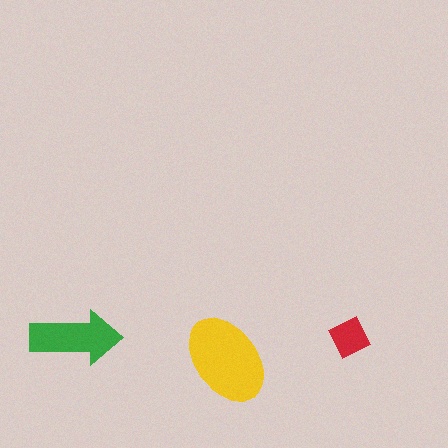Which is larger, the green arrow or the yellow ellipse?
The yellow ellipse.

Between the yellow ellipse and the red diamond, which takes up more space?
The yellow ellipse.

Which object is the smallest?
The red diamond.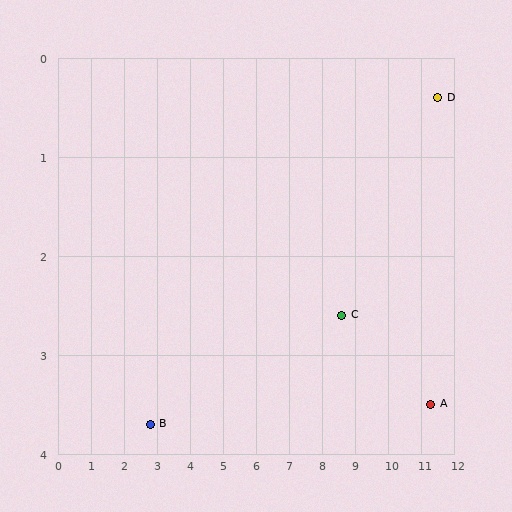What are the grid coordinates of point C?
Point C is at approximately (8.6, 2.6).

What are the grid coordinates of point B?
Point B is at approximately (2.8, 3.7).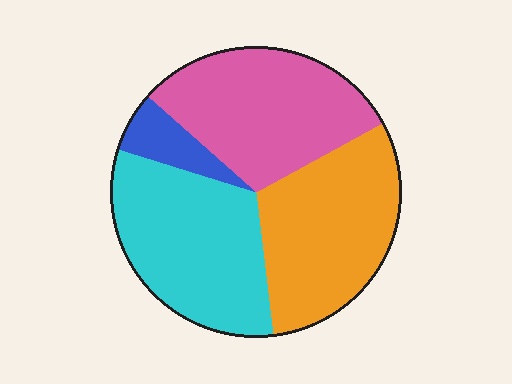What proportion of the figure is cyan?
Cyan covers about 30% of the figure.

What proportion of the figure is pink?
Pink covers about 30% of the figure.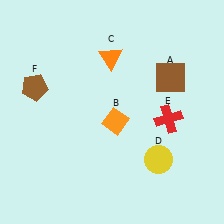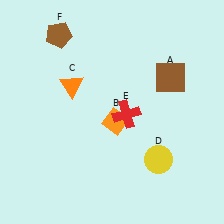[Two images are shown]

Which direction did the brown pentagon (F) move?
The brown pentagon (F) moved up.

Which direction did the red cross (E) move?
The red cross (E) moved left.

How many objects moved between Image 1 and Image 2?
3 objects moved between the two images.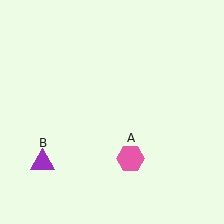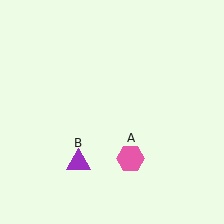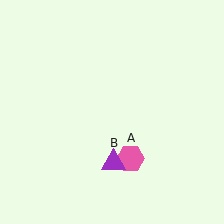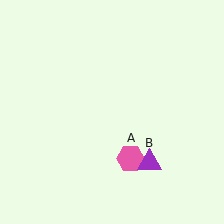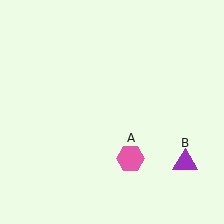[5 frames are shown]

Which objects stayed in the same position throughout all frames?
Pink hexagon (object A) remained stationary.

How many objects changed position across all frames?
1 object changed position: purple triangle (object B).